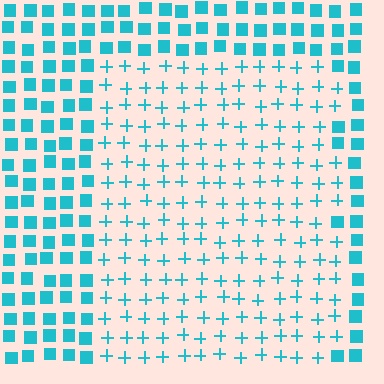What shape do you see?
I see a rectangle.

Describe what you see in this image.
The image is filled with small cyan elements arranged in a uniform grid. A rectangle-shaped region contains plus signs, while the surrounding area contains squares. The boundary is defined purely by the change in element shape.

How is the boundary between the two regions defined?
The boundary is defined by a change in element shape: plus signs inside vs. squares outside. All elements share the same color and spacing.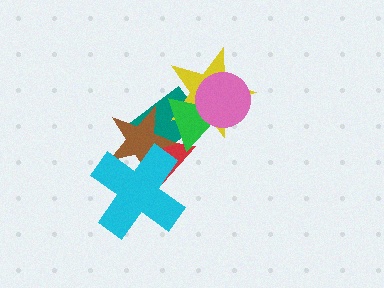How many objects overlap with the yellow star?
3 objects overlap with the yellow star.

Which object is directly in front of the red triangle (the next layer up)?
The green triangle is directly in front of the red triangle.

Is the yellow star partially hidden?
Yes, it is partially covered by another shape.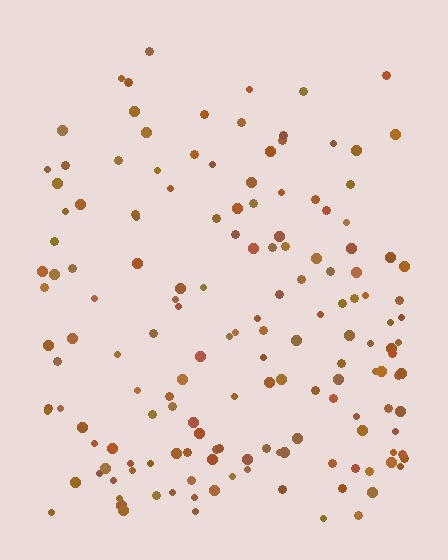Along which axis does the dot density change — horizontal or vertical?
Vertical.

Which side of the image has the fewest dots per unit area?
The top.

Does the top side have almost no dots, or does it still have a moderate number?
Still a moderate number, just noticeably fewer than the bottom.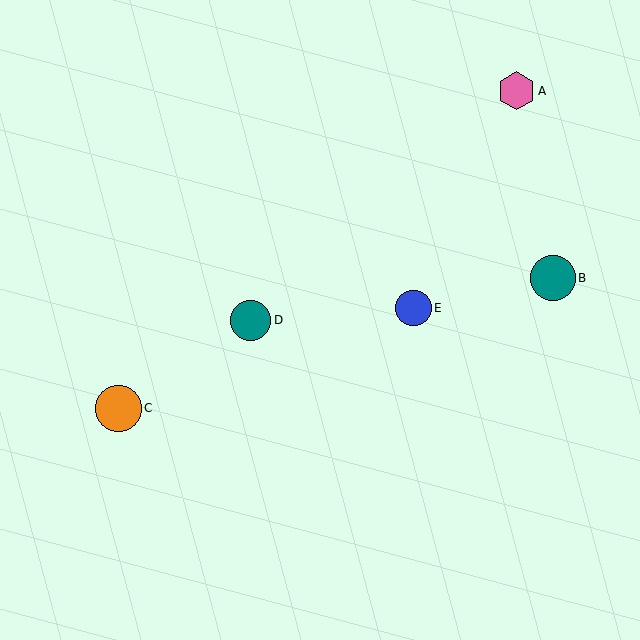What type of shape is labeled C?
Shape C is an orange circle.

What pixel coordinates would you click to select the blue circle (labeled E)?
Click at (413, 308) to select the blue circle E.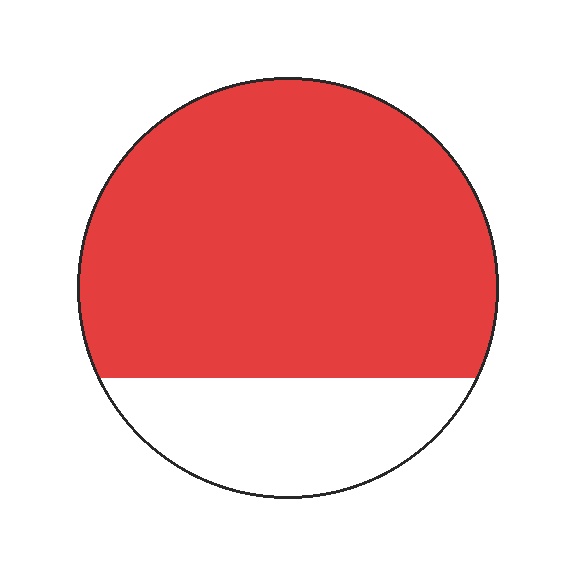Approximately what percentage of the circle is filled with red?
Approximately 75%.